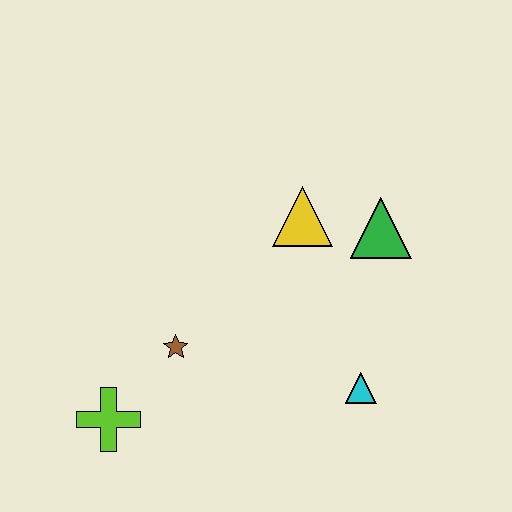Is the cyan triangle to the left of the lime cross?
No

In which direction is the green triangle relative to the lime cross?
The green triangle is to the right of the lime cross.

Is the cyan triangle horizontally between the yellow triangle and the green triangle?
Yes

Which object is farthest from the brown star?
The green triangle is farthest from the brown star.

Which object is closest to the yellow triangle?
The green triangle is closest to the yellow triangle.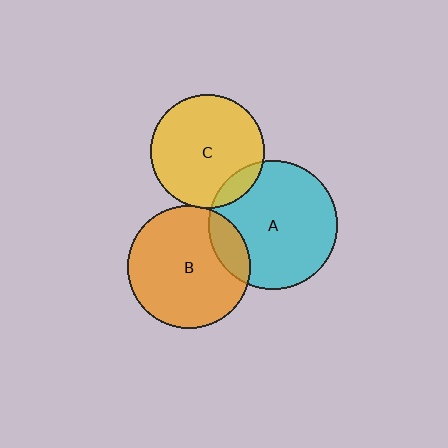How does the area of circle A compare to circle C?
Approximately 1.3 times.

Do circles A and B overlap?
Yes.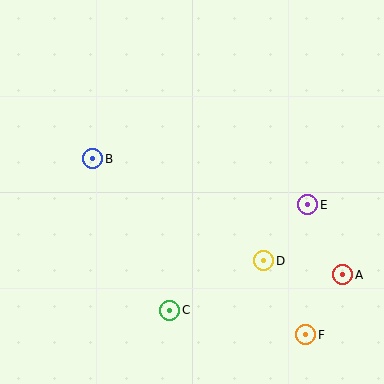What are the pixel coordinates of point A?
Point A is at (343, 275).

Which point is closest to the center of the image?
Point D at (264, 261) is closest to the center.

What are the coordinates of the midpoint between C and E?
The midpoint between C and E is at (239, 257).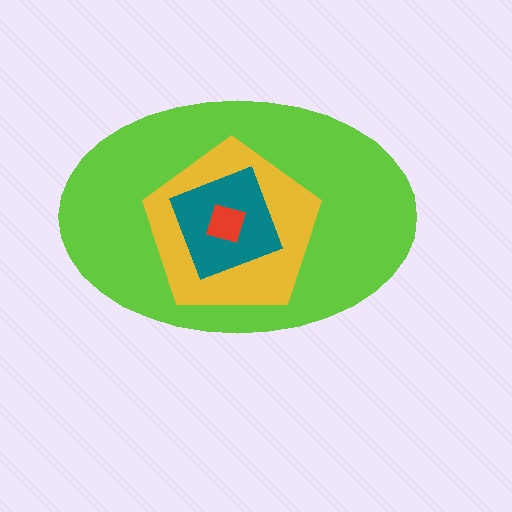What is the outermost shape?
The lime ellipse.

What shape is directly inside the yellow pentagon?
The teal diamond.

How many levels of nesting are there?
4.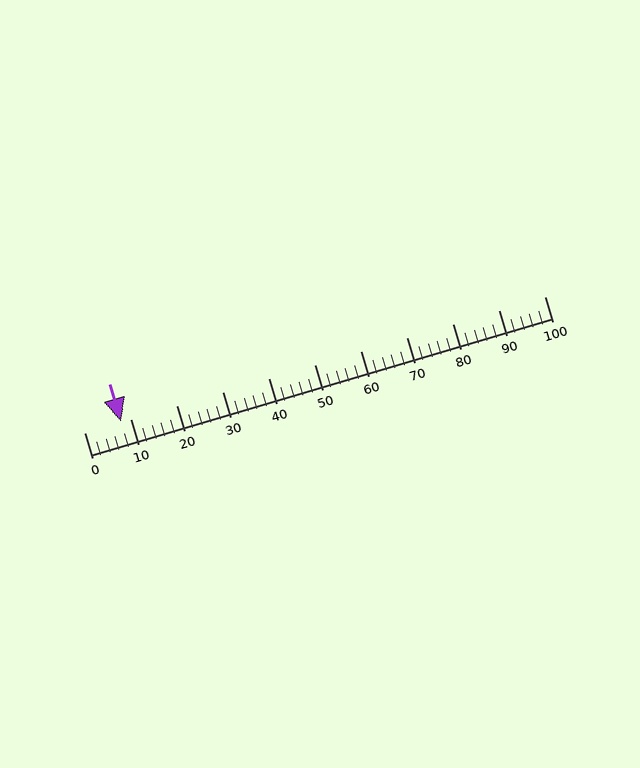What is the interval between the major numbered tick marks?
The major tick marks are spaced 10 units apart.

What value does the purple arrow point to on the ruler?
The purple arrow points to approximately 8.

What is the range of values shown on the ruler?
The ruler shows values from 0 to 100.